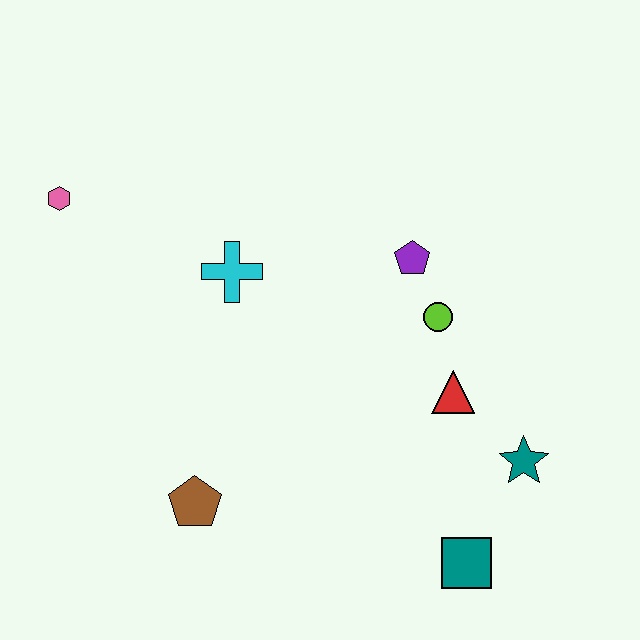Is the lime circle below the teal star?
No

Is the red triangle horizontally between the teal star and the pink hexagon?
Yes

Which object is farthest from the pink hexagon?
The teal square is farthest from the pink hexagon.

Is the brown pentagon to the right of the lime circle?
No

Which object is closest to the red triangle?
The lime circle is closest to the red triangle.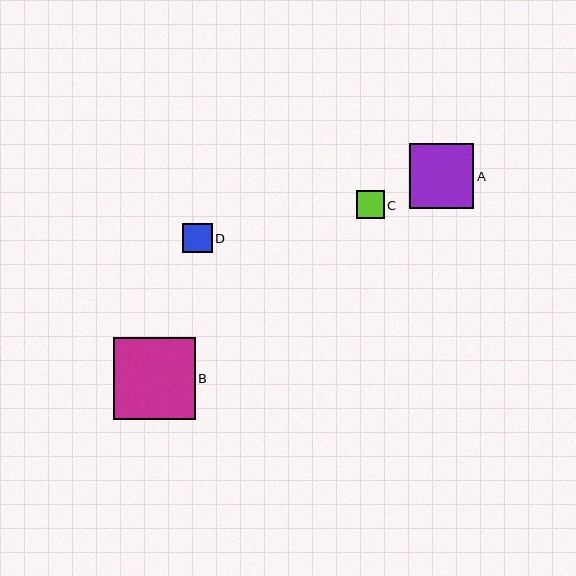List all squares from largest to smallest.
From largest to smallest: B, A, D, C.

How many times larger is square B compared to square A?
Square B is approximately 1.3 times the size of square A.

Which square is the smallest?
Square C is the smallest with a size of approximately 28 pixels.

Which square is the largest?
Square B is the largest with a size of approximately 81 pixels.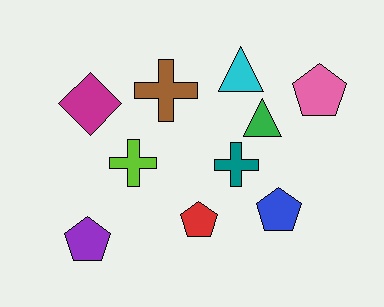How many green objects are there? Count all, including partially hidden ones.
There is 1 green object.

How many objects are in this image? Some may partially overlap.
There are 10 objects.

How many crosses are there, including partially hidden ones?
There are 3 crosses.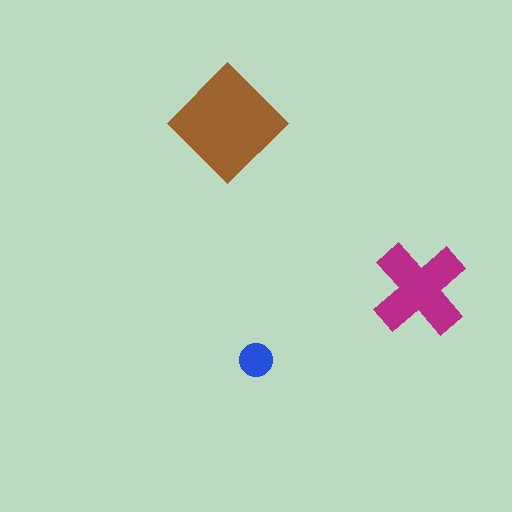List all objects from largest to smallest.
The brown diamond, the magenta cross, the blue circle.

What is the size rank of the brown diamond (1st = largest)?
1st.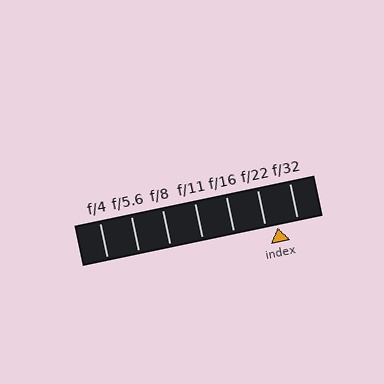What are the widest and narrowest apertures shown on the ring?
The widest aperture shown is f/4 and the narrowest is f/32.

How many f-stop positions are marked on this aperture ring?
There are 7 f-stop positions marked.